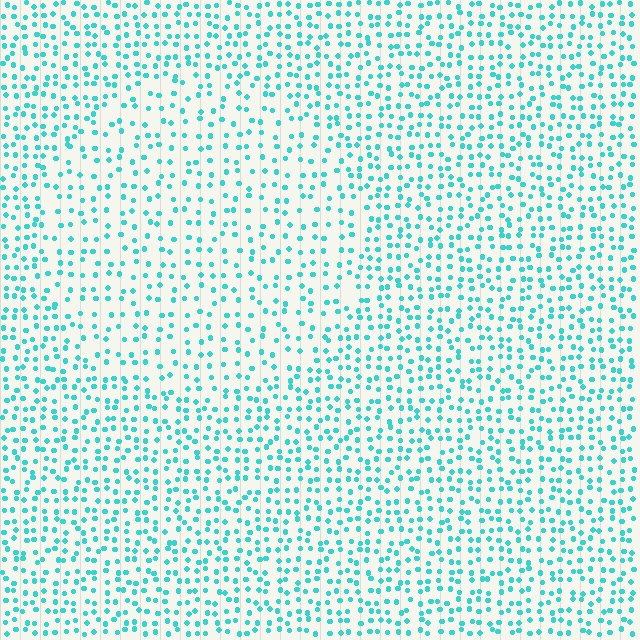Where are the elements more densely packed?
The elements are more densely packed outside the circle boundary.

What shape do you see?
I see a circle.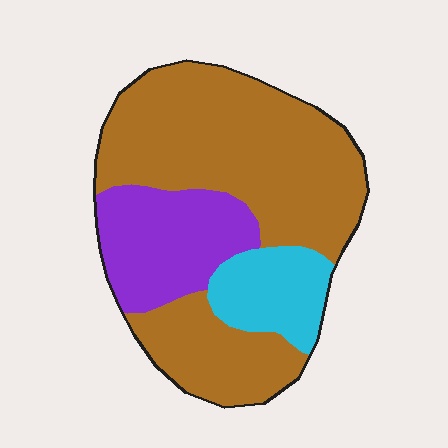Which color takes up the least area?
Cyan, at roughly 15%.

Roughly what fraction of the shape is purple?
Purple covers about 20% of the shape.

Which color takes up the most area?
Brown, at roughly 65%.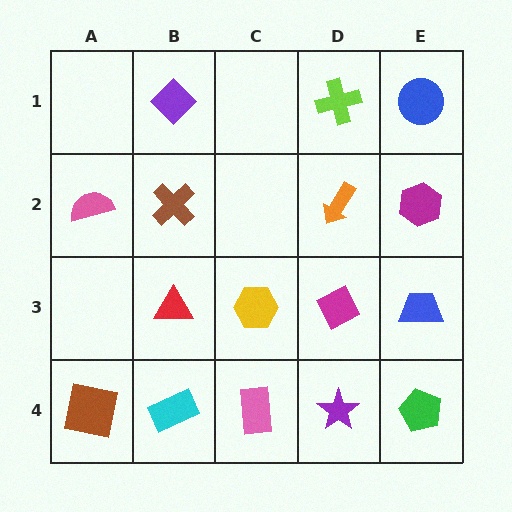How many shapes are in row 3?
4 shapes.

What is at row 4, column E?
A green pentagon.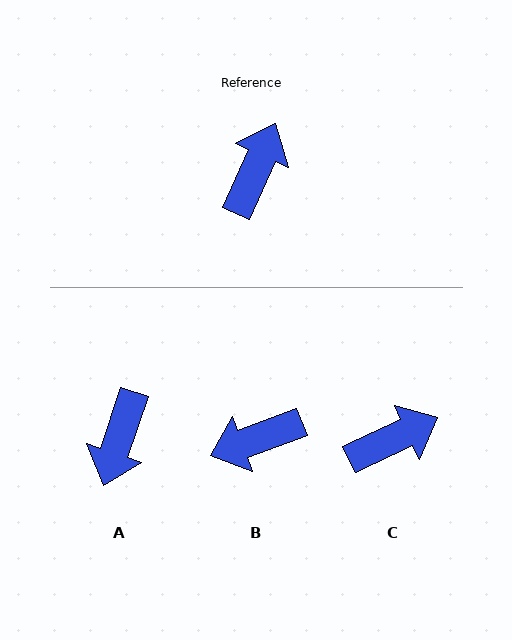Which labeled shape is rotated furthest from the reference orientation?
A, about 175 degrees away.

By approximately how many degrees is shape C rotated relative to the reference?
Approximately 41 degrees clockwise.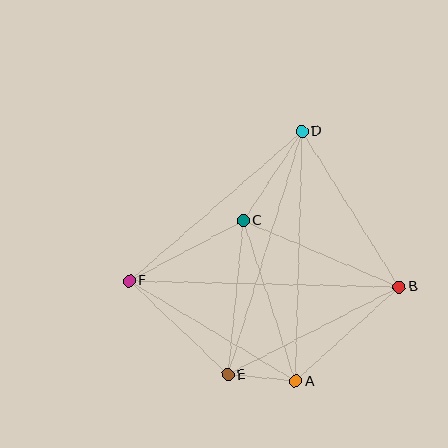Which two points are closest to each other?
Points A and E are closest to each other.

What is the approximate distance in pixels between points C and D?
The distance between C and D is approximately 107 pixels.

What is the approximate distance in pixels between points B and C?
The distance between B and C is approximately 169 pixels.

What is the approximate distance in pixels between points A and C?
The distance between A and C is approximately 169 pixels.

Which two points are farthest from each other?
Points B and F are farthest from each other.